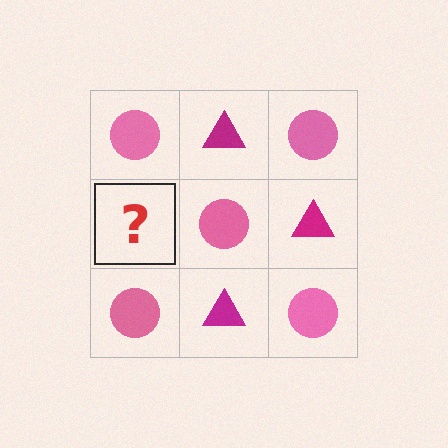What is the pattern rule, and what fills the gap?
The rule is that it alternates pink circle and magenta triangle in a checkerboard pattern. The gap should be filled with a magenta triangle.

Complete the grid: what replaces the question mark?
The question mark should be replaced with a magenta triangle.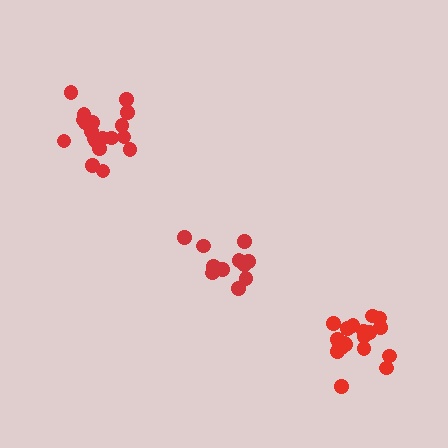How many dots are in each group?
Group 1: 19 dots, Group 2: 19 dots, Group 3: 13 dots (51 total).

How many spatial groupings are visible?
There are 3 spatial groupings.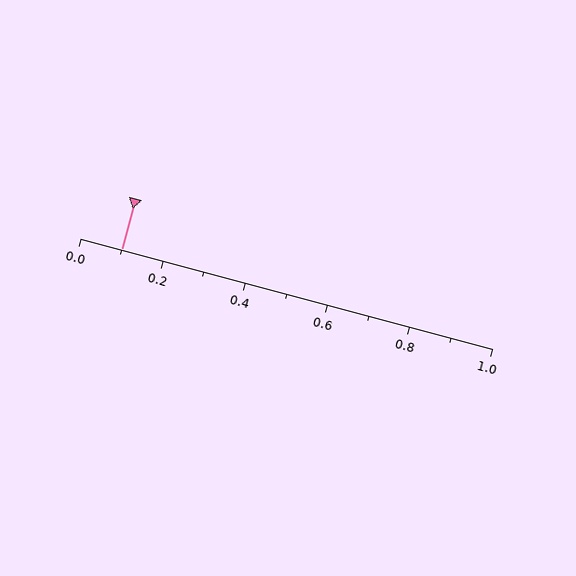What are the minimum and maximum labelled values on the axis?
The axis runs from 0.0 to 1.0.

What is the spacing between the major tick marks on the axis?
The major ticks are spaced 0.2 apart.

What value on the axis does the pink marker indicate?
The marker indicates approximately 0.1.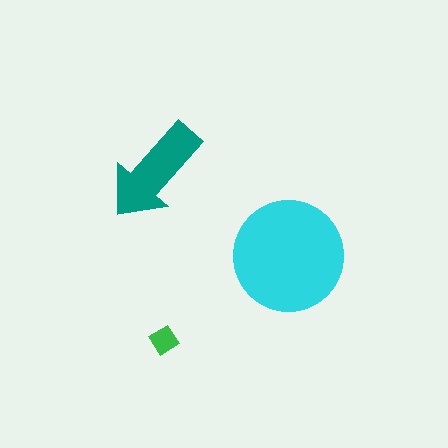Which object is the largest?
The cyan circle.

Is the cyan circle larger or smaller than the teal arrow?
Larger.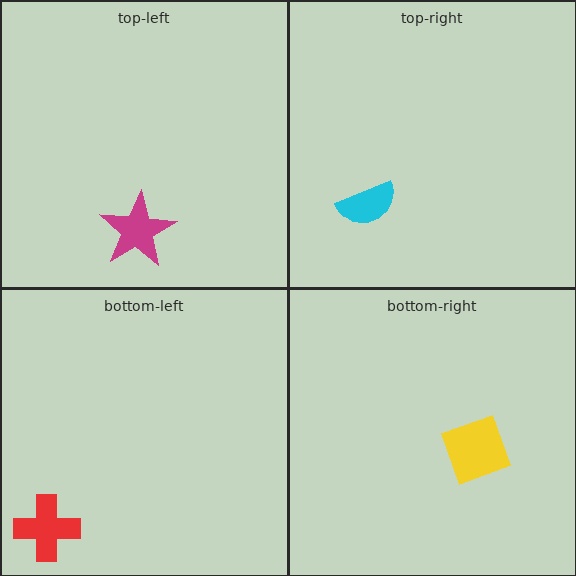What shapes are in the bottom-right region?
The yellow diamond.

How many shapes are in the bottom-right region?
1.